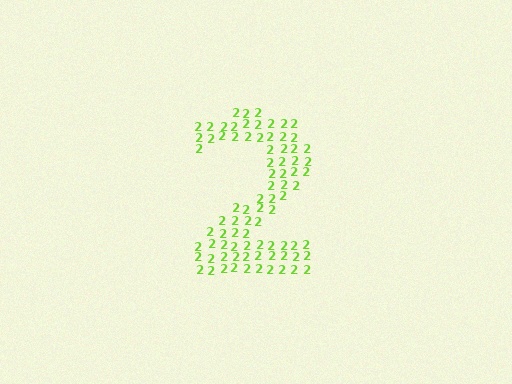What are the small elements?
The small elements are digit 2's.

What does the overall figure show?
The overall figure shows the digit 2.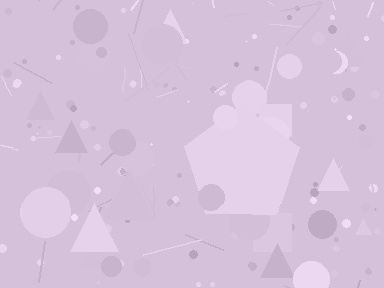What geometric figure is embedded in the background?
A pentagon is embedded in the background.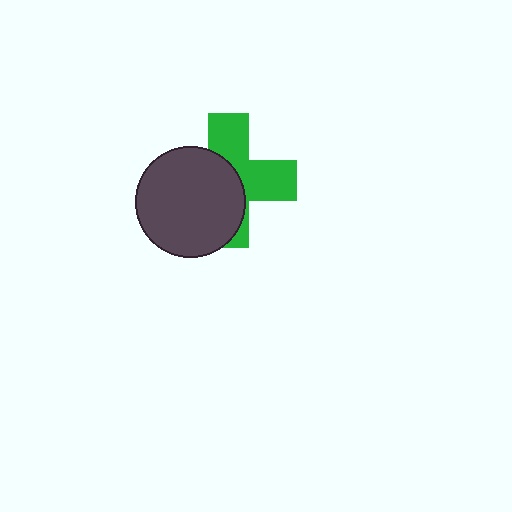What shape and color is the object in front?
The object in front is a dark gray circle.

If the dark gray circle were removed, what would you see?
You would see the complete green cross.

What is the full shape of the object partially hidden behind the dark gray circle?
The partially hidden object is a green cross.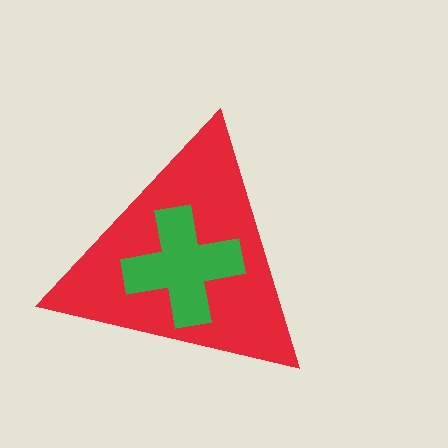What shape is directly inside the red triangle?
The green cross.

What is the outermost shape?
The red triangle.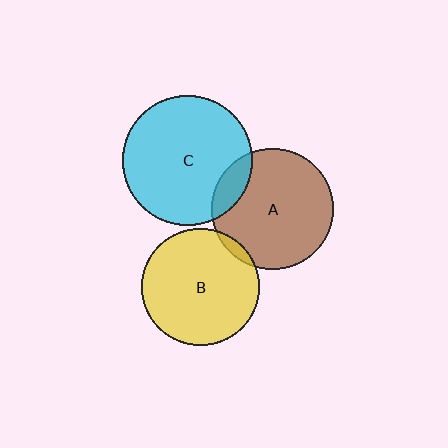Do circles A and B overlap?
Yes.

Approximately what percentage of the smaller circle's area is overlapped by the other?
Approximately 5%.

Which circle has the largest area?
Circle C (cyan).